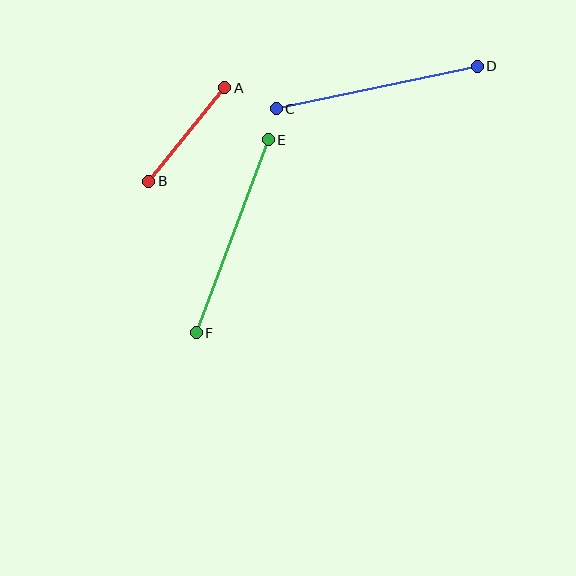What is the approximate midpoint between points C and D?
The midpoint is at approximately (377, 87) pixels.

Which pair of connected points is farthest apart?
Points E and F are farthest apart.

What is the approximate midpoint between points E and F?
The midpoint is at approximately (232, 236) pixels.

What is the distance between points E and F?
The distance is approximately 206 pixels.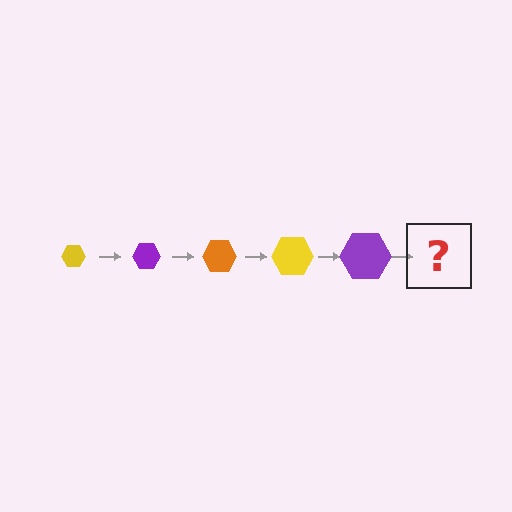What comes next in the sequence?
The next element should be an orange hexagon, larger than the previous one.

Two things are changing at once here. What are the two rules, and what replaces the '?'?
The two rules are that the hexagon grows larger each step and the color cycles through yellow, purple, and orange. The '?' should be an orange hexagon, larger than the previous one.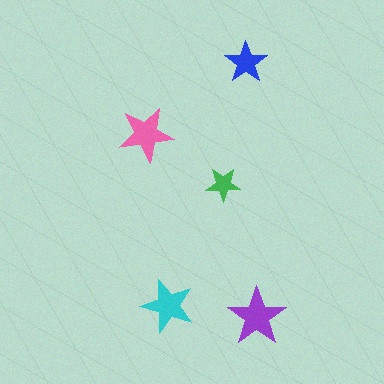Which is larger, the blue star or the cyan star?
The cyan one.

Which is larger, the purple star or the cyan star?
The purple one.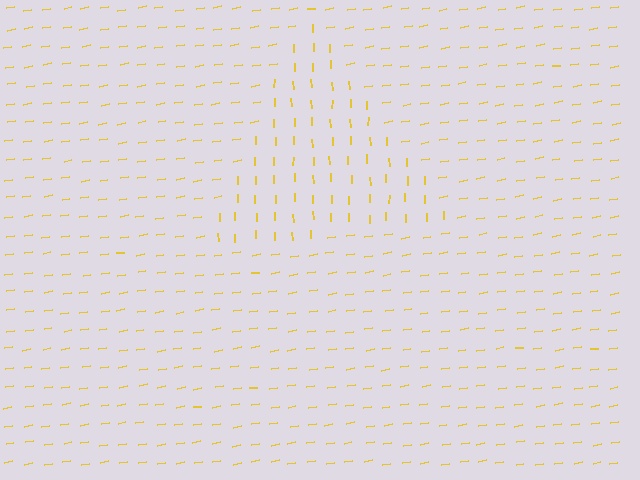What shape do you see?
I see a triangle.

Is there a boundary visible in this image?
Yes, there is a texture boundary formed by a change in line orientation.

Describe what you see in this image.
The image is filled with small yellow line segments. A triangle region in the image has lines oriented differently from the surrounding lines, creating a visible texture boundary.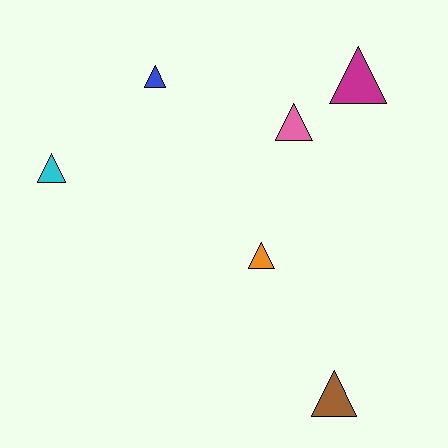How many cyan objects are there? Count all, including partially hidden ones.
There is 1 cyan object.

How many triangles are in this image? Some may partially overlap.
There are 6 triangles.